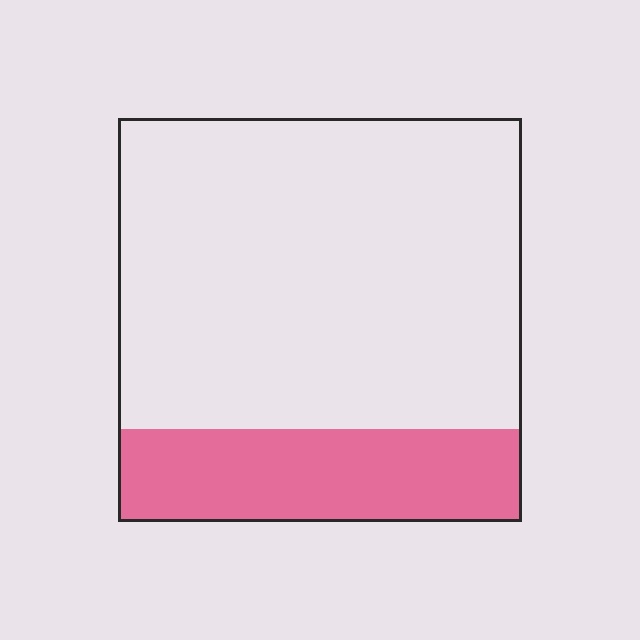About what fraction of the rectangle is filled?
About one quarter (1/4).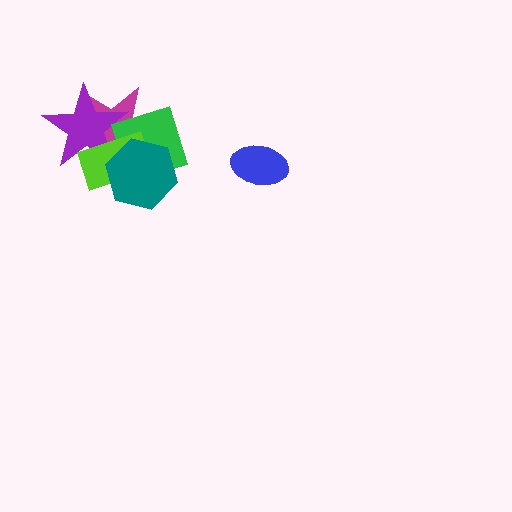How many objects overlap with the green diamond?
4 objects overlap with the green diamond.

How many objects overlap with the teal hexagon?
4 objects overlap with the teal hexagon.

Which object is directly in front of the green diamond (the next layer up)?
The lime rectangle is directly in front of the green diamond.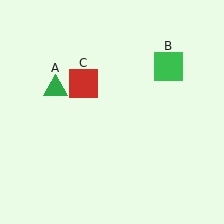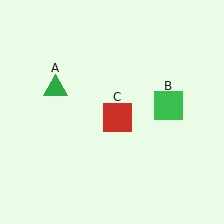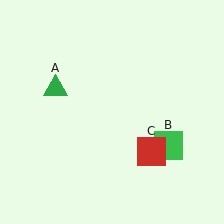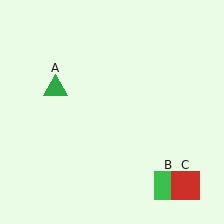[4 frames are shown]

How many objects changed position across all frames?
2 objects changed position: green square (object B), red square (object C).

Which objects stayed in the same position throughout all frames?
Green triangle (object A) remained stationary.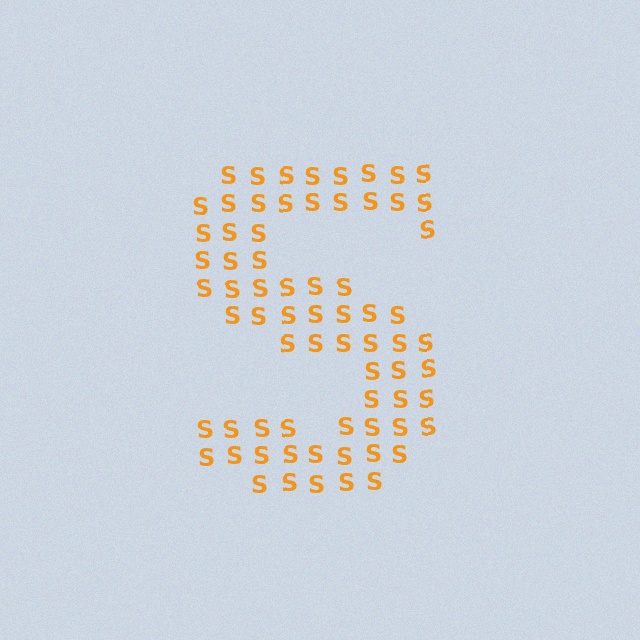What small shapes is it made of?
It is made of small letter S's.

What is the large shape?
The large shape is the letter S.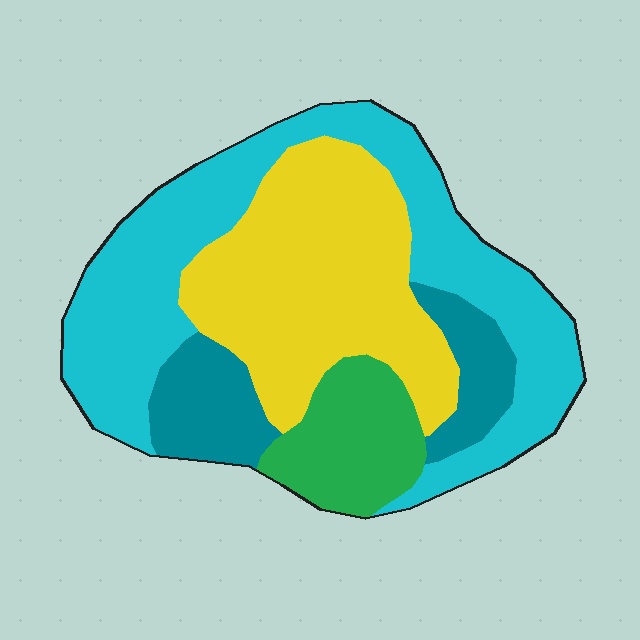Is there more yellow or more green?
Yellow.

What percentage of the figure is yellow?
Yellow covers roughly 35% of the figure.